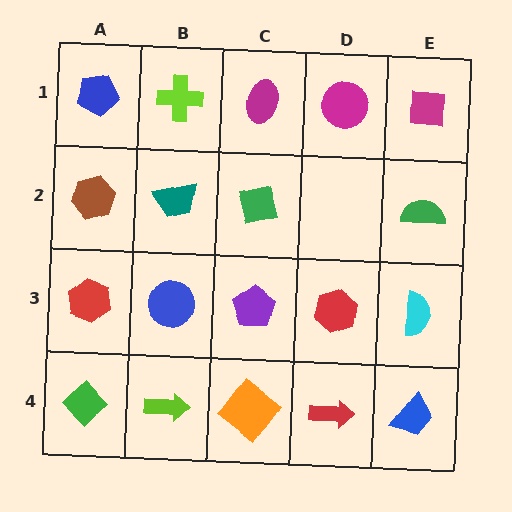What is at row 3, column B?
A blue circle.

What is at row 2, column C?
A green square.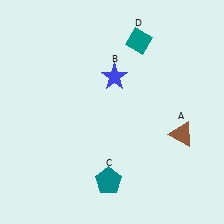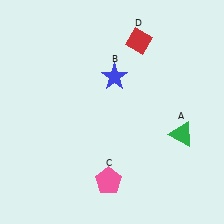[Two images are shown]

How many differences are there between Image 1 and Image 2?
There are 3 differences between the two images.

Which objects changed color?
A changed from brown to green. C changed from teal to pink. D changed from teal to red.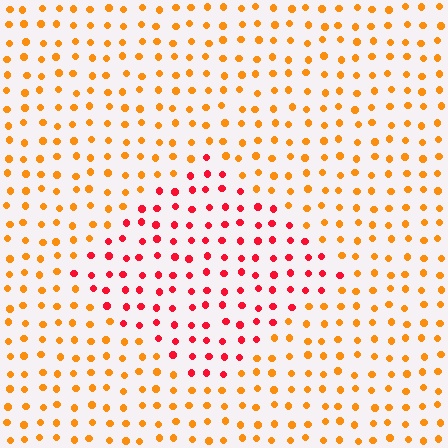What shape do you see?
I see a diamond.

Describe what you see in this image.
The image is filled with small orange elements in a uniform arrangement. A diamond-shaped region is visible where the elements are tinted to a slightly different hue, forming a subtle color boundary.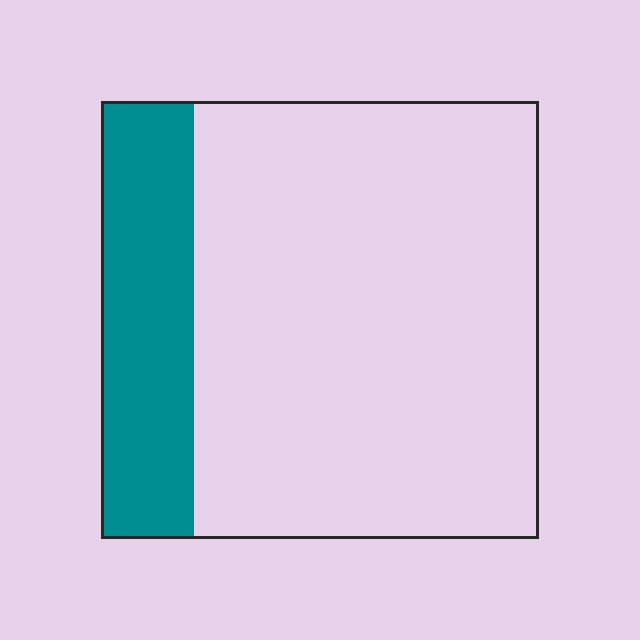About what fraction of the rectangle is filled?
About one fifth (1/5).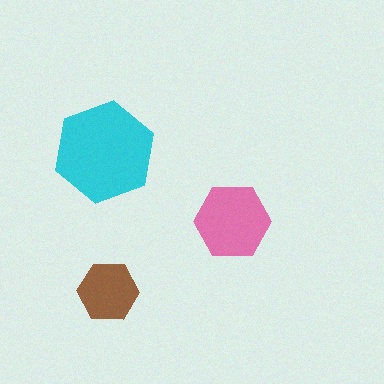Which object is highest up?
The cyan hexagon is topmost.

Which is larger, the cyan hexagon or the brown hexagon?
The cyan one.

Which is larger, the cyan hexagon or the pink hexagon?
The cyan one.